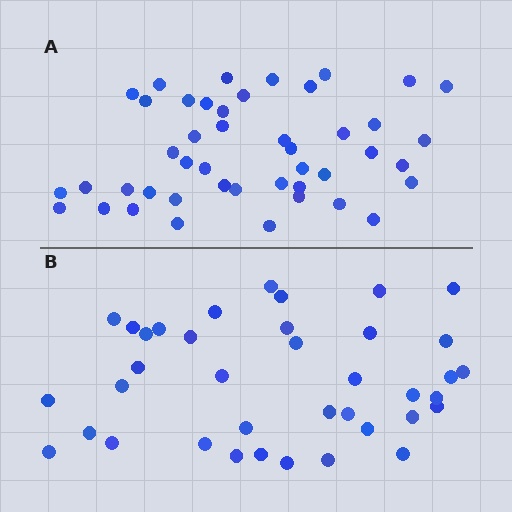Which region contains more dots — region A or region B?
Region A (the top region) has more dots.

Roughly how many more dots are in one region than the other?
Region A has roughly 8 or so more dots than region B.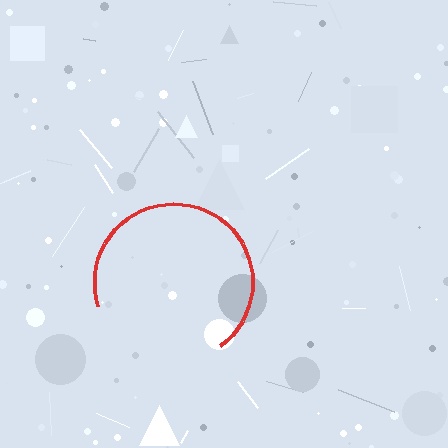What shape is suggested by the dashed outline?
The dashed outline suggests a circle.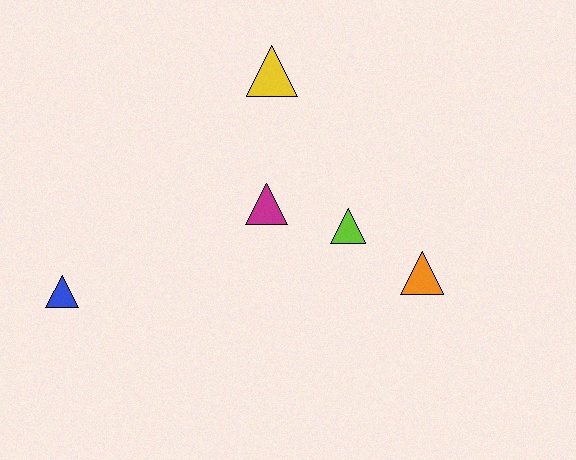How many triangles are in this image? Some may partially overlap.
There are 5 triangles.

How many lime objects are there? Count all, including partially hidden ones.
There is 1 lime object.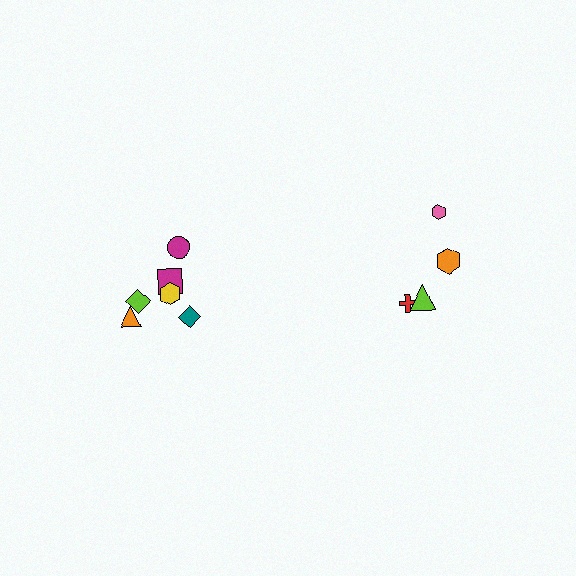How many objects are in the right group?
There are 4 objects.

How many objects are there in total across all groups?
There are 10 objects.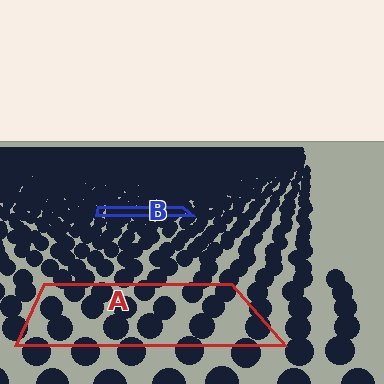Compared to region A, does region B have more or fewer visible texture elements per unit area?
Region B has more texture elements per unit area — they are packed more densely because it is farther away.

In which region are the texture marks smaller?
The texture marks are smaller in region B, because it is farther away.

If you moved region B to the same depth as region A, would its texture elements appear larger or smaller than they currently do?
They would appear larger. At a closer depth, the same texture elements are projected at a bigger on-screen size.